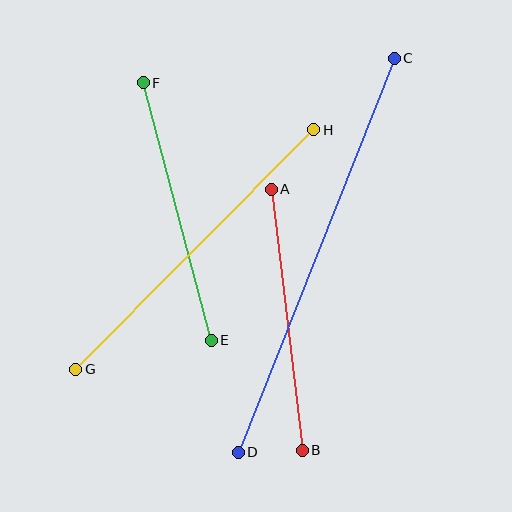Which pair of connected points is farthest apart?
Points C and D are farthest apart.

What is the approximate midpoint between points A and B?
The midpoint is at approximately (287, 320) pixels.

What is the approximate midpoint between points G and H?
The midpoint is at approximately (195, 250) pixels.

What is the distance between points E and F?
The distance is approximately 266 pixels.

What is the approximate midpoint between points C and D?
The midpoint is at approximately (316, 255) pixels.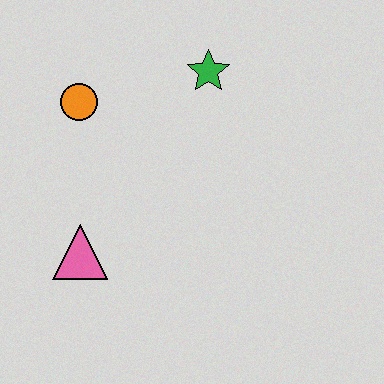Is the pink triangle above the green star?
No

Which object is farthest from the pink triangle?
The green star is farthest from the pink triangle.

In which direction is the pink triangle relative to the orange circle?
The pink triangle is below the orange circle.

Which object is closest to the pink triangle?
The orange circle is closest to the pink triangle.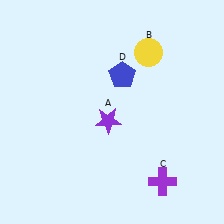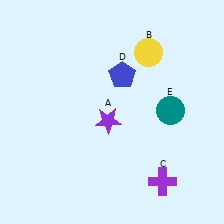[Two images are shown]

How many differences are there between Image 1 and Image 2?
There is 1 difference between the two images.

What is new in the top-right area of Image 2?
A teal circle (E) was added in the top-right area of Image 2.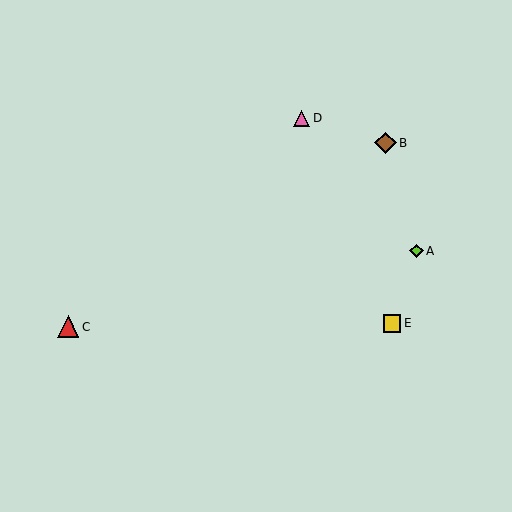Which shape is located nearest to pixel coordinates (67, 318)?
The red triangle (labeled C) at (68, 327) is nearest to that location.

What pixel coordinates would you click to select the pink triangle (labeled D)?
Click at (302, 118) to select the pink triangle D.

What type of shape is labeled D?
Shape D is a pink triangle.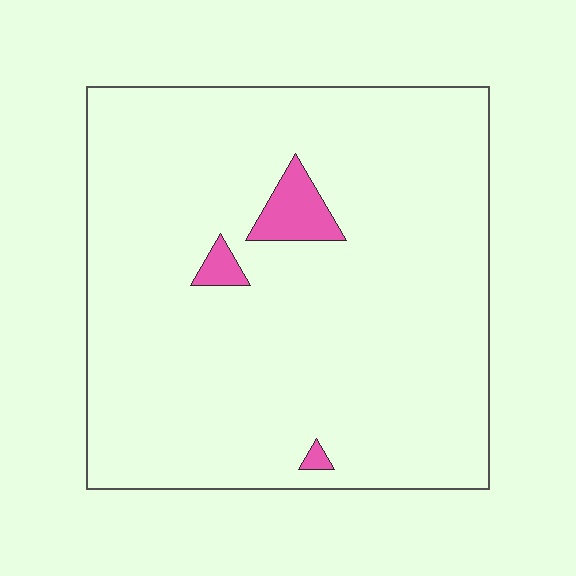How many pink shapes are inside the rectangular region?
3.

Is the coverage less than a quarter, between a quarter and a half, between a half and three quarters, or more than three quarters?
Less than a quarter.